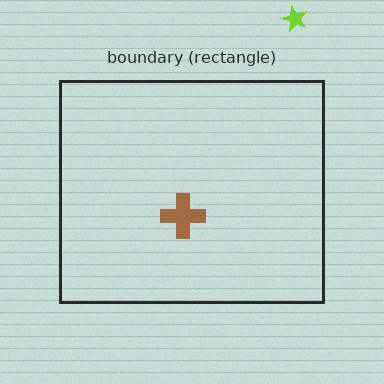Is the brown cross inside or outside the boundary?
Inside.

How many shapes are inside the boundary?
1 inside, 1 outside.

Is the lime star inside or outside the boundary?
Outside.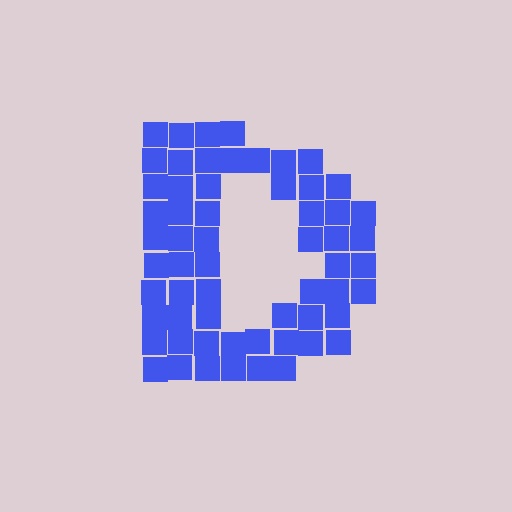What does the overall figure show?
The overall figure shows the letter D.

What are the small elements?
The small elements are squares.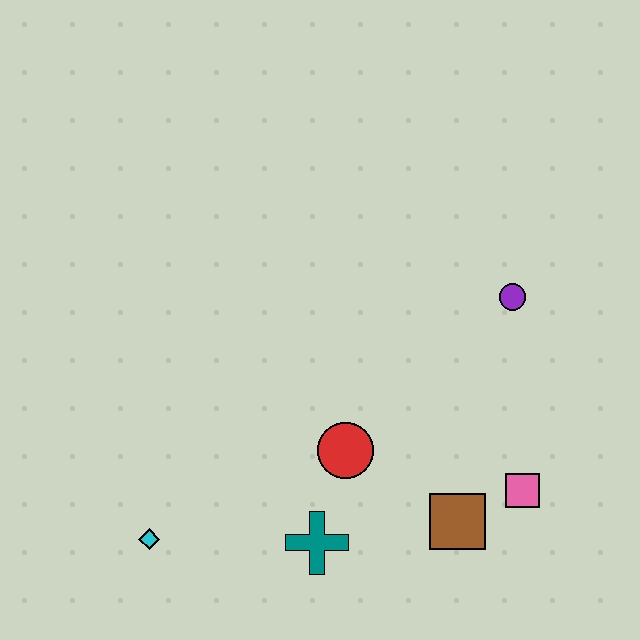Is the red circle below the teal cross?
No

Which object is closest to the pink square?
The brown square is closest to the pink square.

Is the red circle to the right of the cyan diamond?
Yes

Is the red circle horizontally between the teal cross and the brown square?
Yes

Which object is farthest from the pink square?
The cyan diamond is farthest from the pink square.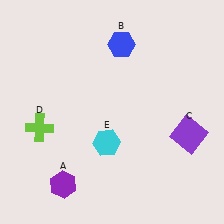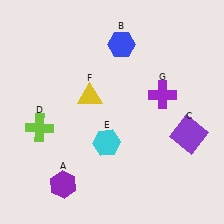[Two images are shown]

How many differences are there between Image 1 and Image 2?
There are 2 differences between the two images.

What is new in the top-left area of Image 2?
A yellow triangle (F) was added in the top-left area of Image 2.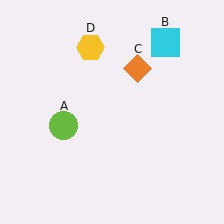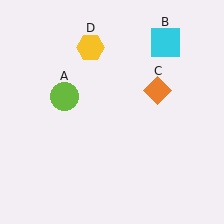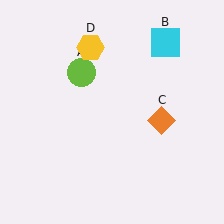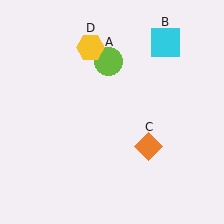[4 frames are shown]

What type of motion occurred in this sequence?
The lime circle (object A), orange diamond (object C) rotated clockwise around the center of the scene.